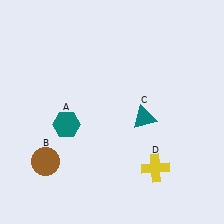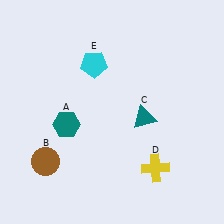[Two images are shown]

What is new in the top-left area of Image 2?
A cyan pentagon (E) was added in the top-left area of Image 2.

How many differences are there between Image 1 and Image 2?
There is 1 difference between the two images.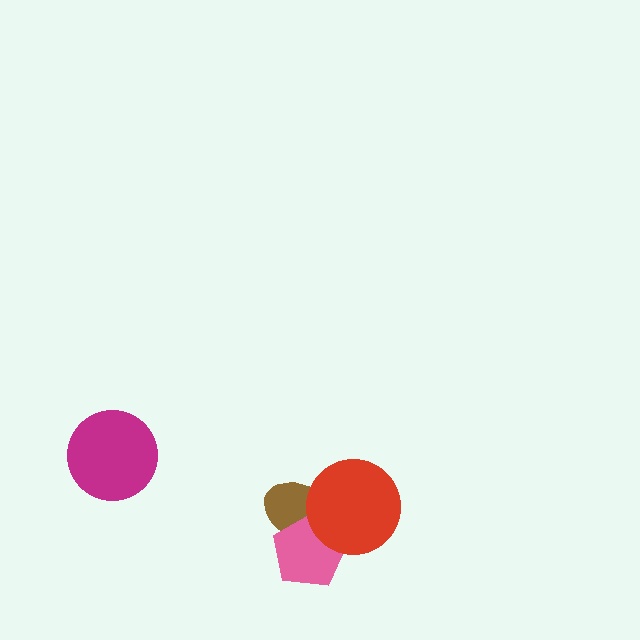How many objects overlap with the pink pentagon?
2 objects overlap with the pink pentagon.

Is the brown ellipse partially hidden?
Yes, it is partially covered by another shape.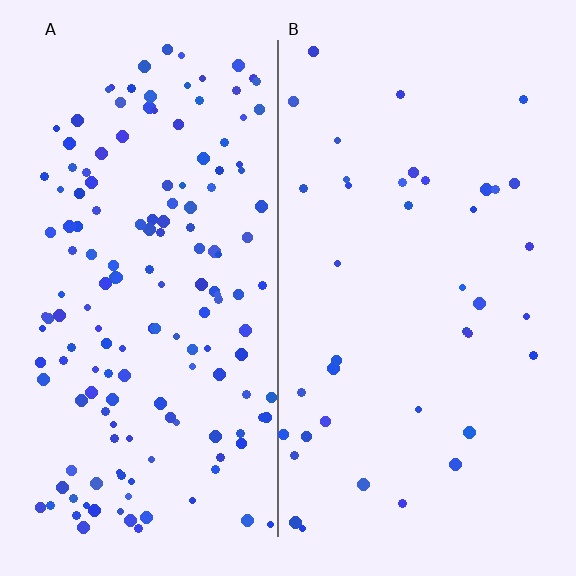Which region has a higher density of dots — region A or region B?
A (the left).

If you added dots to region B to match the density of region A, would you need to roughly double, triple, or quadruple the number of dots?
Approximately quadruple.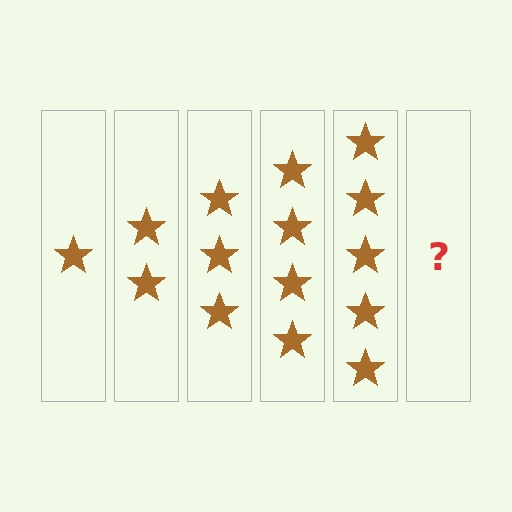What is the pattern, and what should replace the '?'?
The pattern is that each step adds one more star. The '?' should be 6 stars.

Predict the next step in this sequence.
The next step is 6 stars.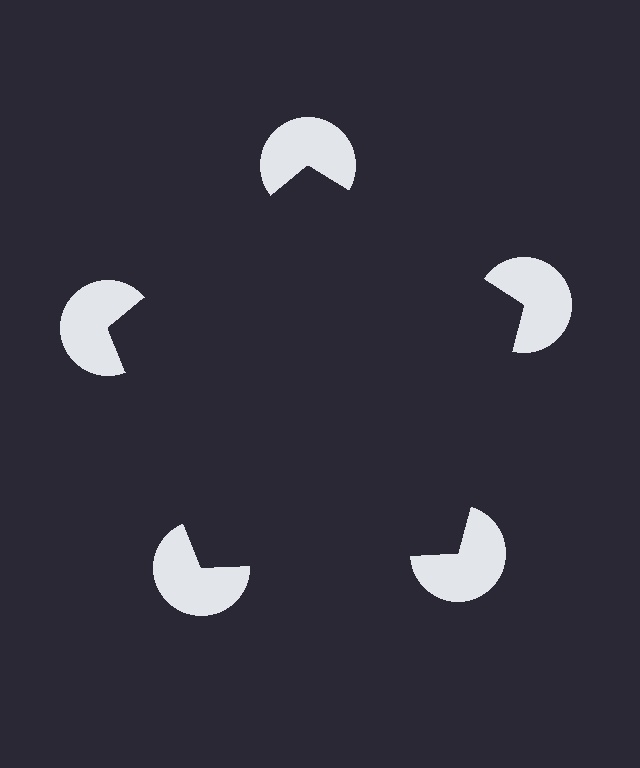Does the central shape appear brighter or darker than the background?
It typically appears slightly darker than the background, even though no actual brightness change is drawn.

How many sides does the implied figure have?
5 sides.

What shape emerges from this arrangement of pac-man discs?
An illusory pentagon — its edges are inferred from the aligned wedge cuts in the pac-man discs, not physically drawn.